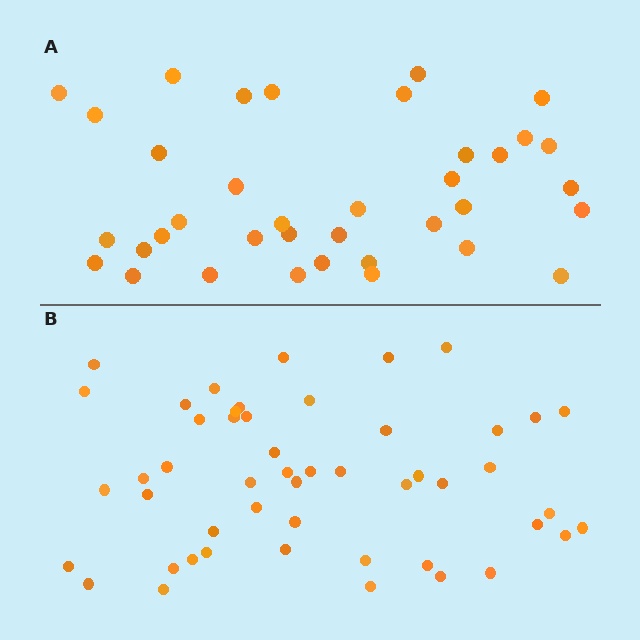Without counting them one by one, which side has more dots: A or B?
Region B (the bottom region) has more dots.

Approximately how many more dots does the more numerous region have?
Region B has approximately 15 more dots than region A.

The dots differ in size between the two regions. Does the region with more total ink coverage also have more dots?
No. Region A has more total ink coverage because its dots are larger, but region B actually contains more individual dots. Total area can be misleading — the number of items is what matters here.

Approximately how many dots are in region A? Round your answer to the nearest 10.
About 40 dots. (The exact count is 37, which rounds to 40.)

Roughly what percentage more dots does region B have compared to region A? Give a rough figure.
About 35% more.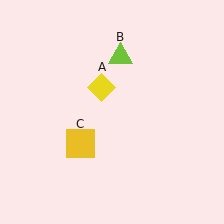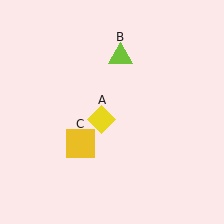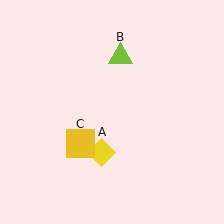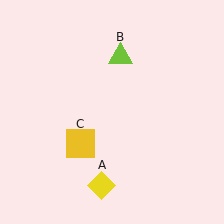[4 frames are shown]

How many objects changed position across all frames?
1 object changed position: yellow diamond (object A).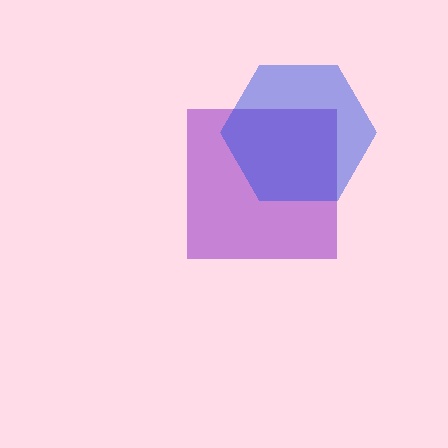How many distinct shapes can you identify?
There are 2 distinct shapes: a purple square, a blue hexagon.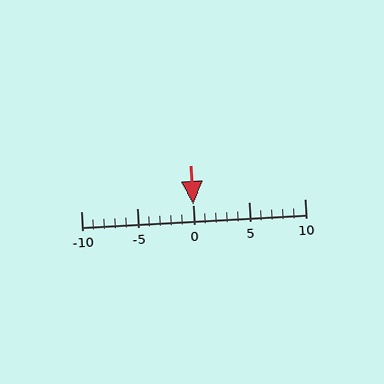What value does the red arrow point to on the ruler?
The red arrow points to approximately 0.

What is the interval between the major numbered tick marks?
The major tick marks are spaced 5 units apart.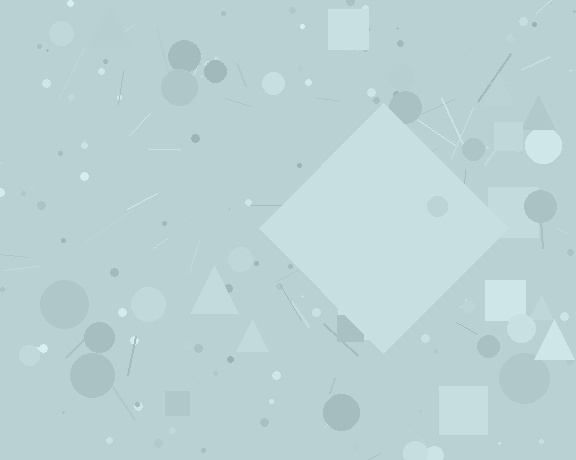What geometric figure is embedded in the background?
A diamond is embedded in the background.